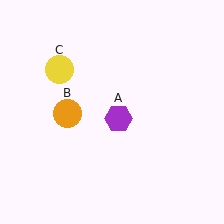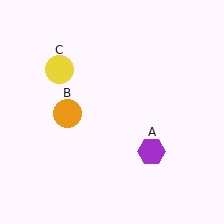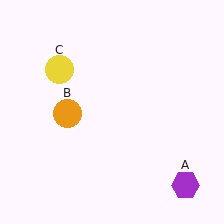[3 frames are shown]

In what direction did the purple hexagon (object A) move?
The purple hexagon (object A) moved down and to the right.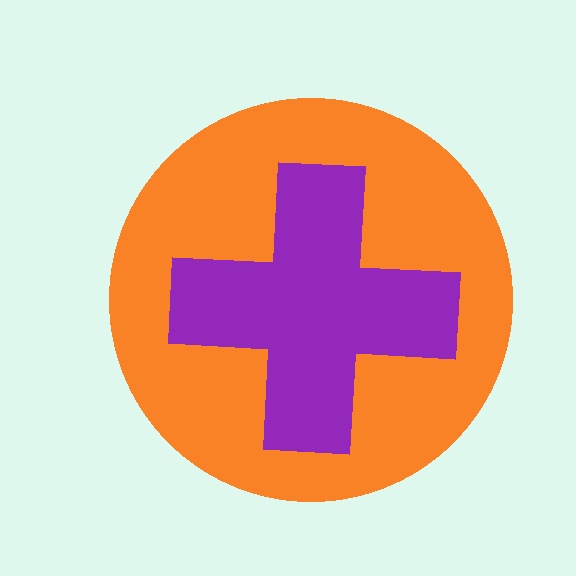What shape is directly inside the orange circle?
The purple cross.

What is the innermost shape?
The purple cross.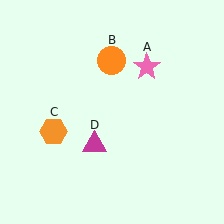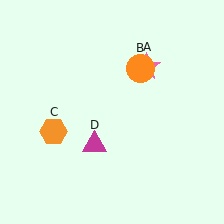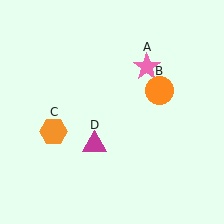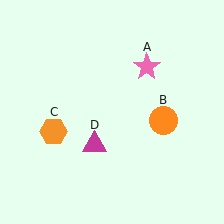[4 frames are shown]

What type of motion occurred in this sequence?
The orange circle (object B) rotated clockwise around the center of the scene.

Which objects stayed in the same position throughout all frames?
Pink star (object A) and orange hexagon (object C) and magenta triangle (object D) remained stationary.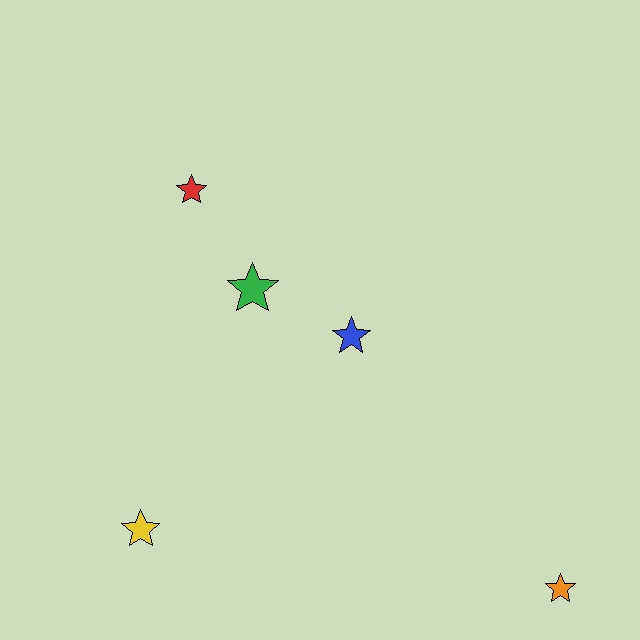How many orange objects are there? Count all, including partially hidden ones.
There is 1 orange object.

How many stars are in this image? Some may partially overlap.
There are 5 stars.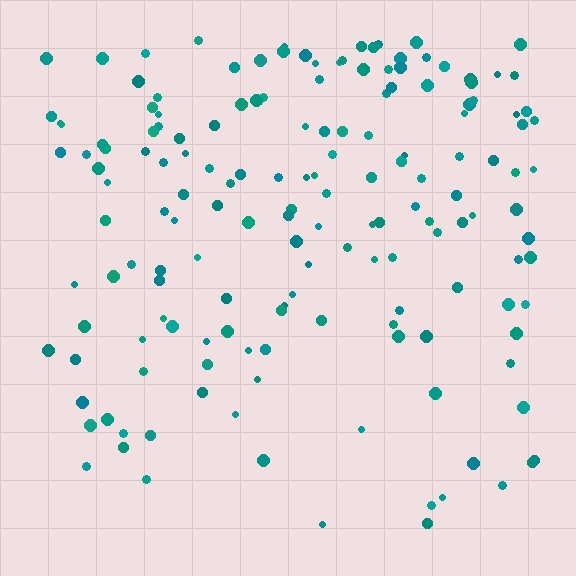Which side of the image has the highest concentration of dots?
The top.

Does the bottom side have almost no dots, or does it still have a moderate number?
Still a moderate number, just noticeably fewer than the top.